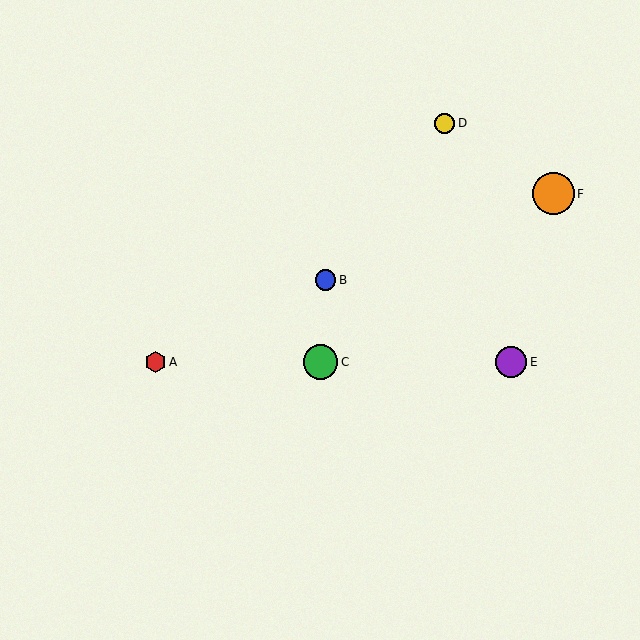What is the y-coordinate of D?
Object D is at y≈123.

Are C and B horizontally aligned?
No, C is at y≈362 and B is at y≈280.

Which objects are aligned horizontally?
Objects A, C, E are aligned horizontally.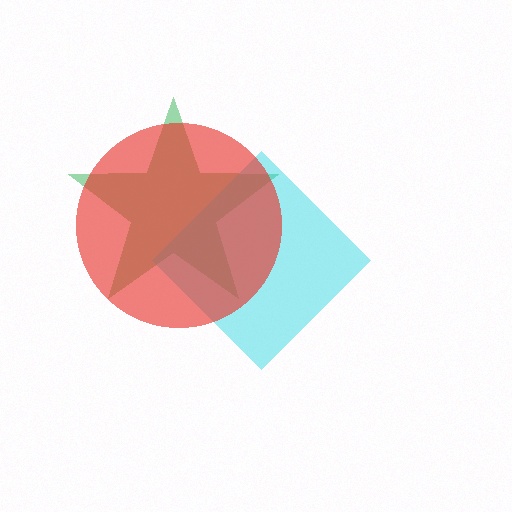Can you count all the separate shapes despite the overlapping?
Yes, there are 3 separate shapes.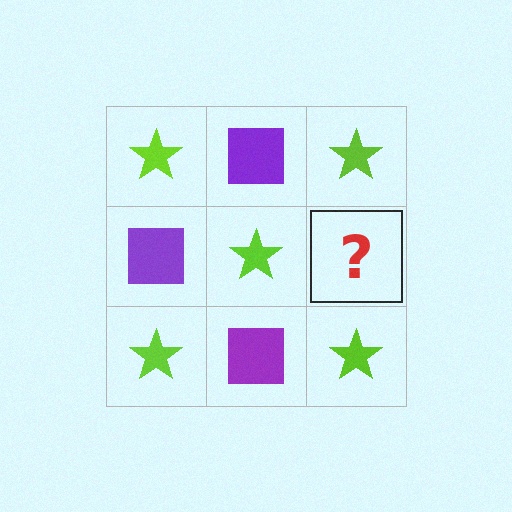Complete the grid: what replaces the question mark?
The question mark should be replaced with a purple square.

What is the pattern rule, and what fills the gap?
The rule is that it alternates lime star and purple square in a checkerboard pattern. The gap should be filled with a purple square.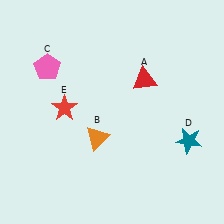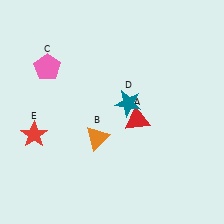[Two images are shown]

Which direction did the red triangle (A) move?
The red triangle (A) moved down.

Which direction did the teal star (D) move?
The teal star (D) moved left.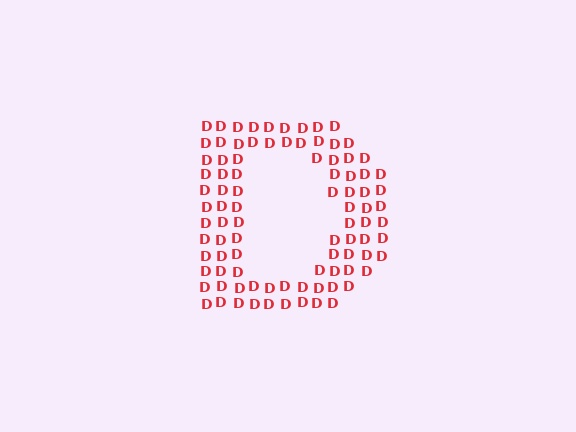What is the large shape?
The large shape is the letter D.